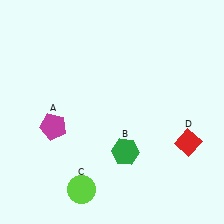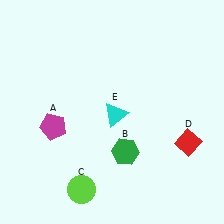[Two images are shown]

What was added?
A cyan triangle (E) was added in Image 2.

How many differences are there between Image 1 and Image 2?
There is 1 difference between the two images.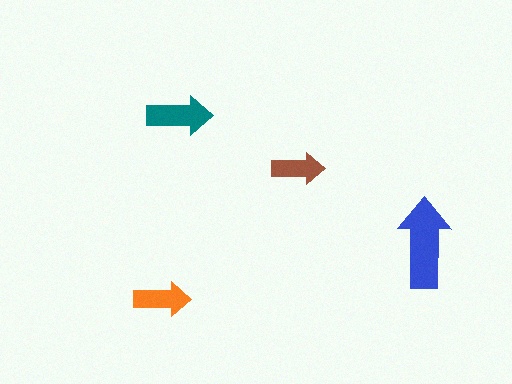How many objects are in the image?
There are 4 objects in the image.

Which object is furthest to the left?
The orange arrow is leftmost.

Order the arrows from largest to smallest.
the blue one, the teal one, the orange one, the brown one.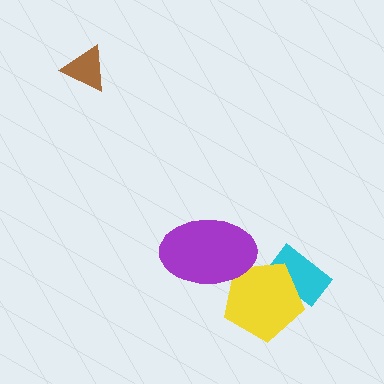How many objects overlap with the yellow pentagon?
2 objects overlap with the yellow pentagon.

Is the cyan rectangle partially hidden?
Yes, it is partially covered by another shape.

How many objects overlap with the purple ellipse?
1 object overlaps with the purple ellipse.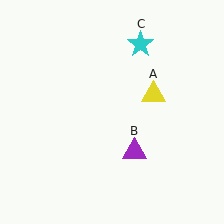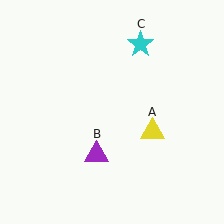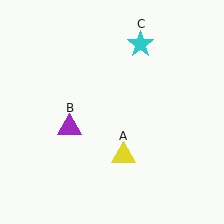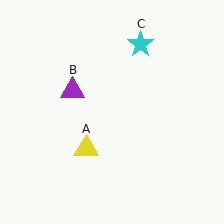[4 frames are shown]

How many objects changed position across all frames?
2 objects changed position: yellow triangle (object A), purple triangle (object B).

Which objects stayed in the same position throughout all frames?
Cyan star (object C) remained stationary.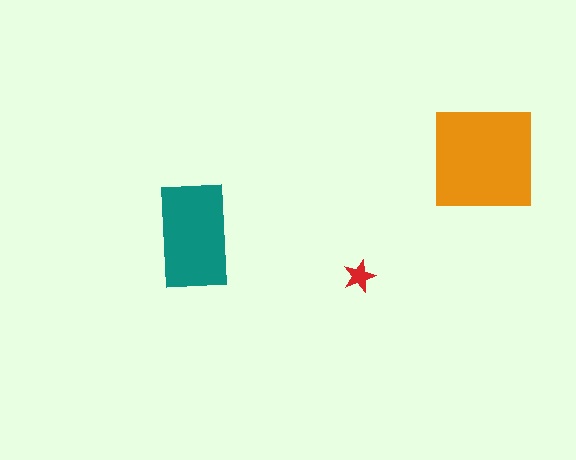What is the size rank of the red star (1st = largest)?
3rd.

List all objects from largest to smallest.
The orange square, the teal rectangle, the red star.